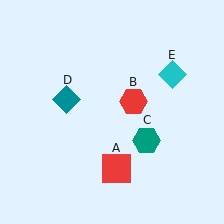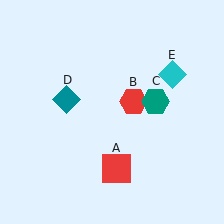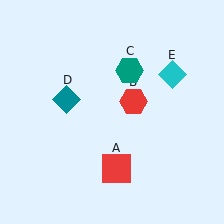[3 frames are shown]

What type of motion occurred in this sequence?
The teal hexagon (object C) rotated counterclockwise around the center of the scene.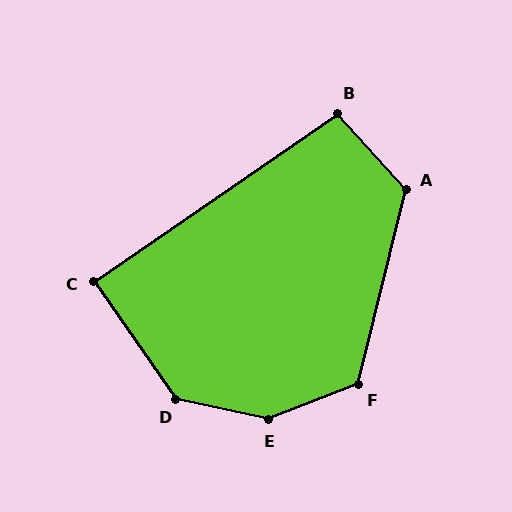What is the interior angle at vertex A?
Approximately 124 degrees (obtuse).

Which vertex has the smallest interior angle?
C, at approximately 90 degrees.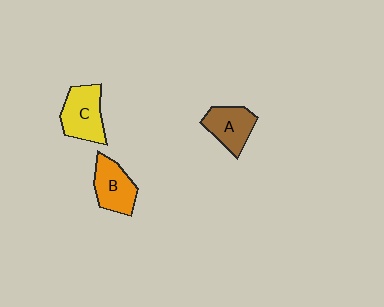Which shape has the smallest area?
Shape A (brown).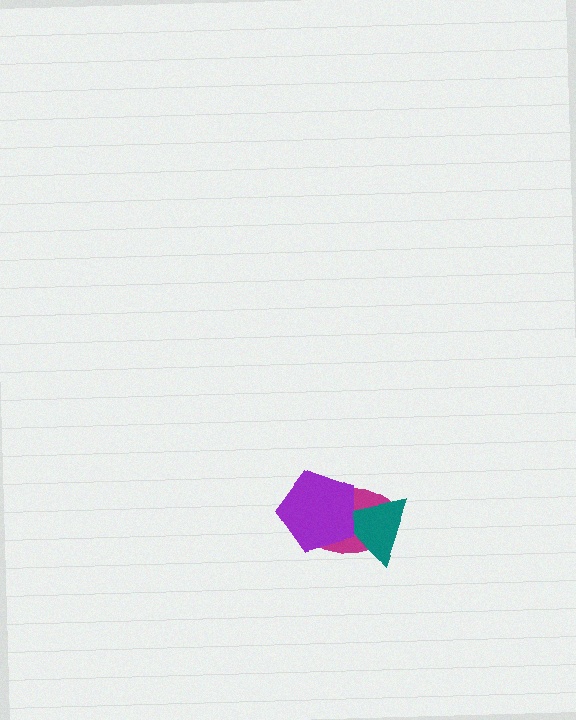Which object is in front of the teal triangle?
The purple pentagon is in front of the teal triangle.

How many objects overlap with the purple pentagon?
2 objects overlap with the purple pentagon.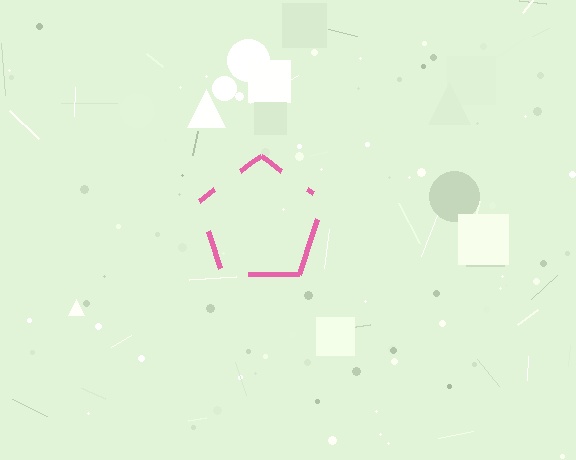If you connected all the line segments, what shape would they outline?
They would outline a pentagon.